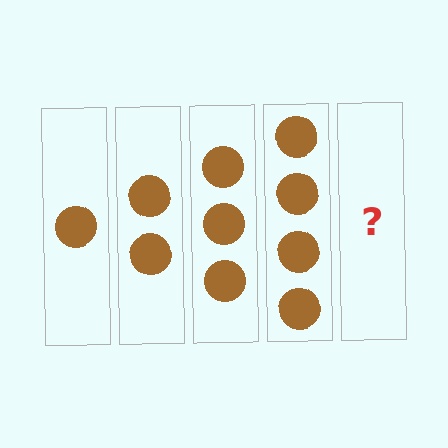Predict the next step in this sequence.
The next step is 5 circles.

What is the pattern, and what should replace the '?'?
The pattern is that each step adds one more circle. The '?' should be 5 circles.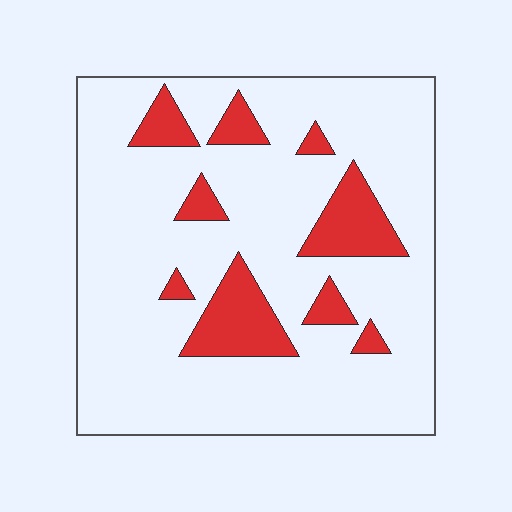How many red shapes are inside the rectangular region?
9.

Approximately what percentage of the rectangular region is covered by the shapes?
Approximately 15%.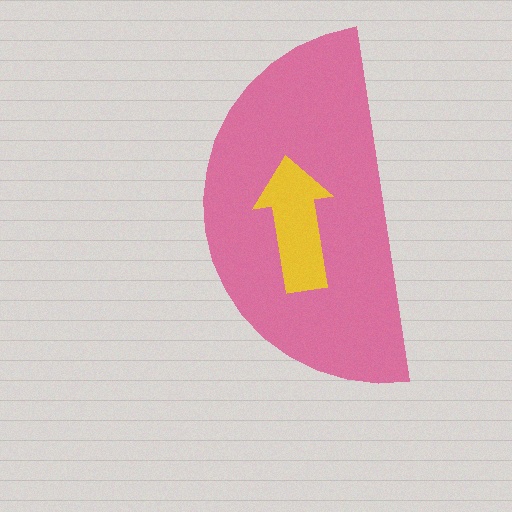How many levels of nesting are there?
2.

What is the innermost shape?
The yellow arrow.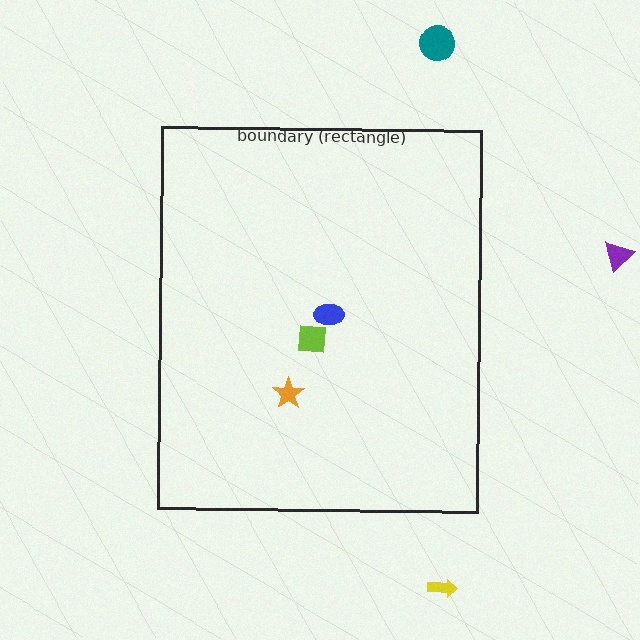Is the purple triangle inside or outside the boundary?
Outside.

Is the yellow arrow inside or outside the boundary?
Outside.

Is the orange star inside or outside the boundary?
Inside.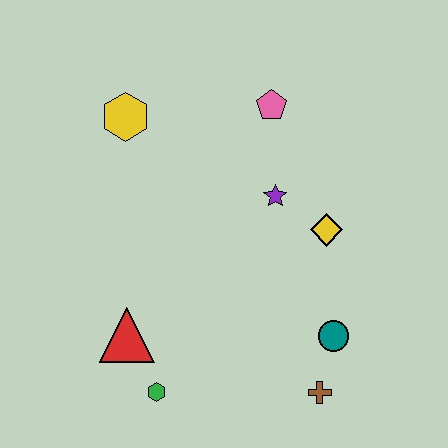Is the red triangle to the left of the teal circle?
Yes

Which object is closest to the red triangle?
The green hexagon is closest to the red triangle.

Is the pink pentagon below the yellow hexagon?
No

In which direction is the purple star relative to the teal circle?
The purple star is above the teal circle.